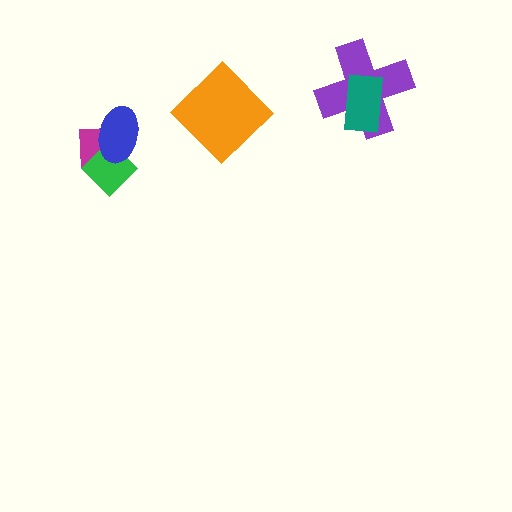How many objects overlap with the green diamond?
2 objects overlap with the green diamond.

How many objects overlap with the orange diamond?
0 objects overlap with the orange diamond.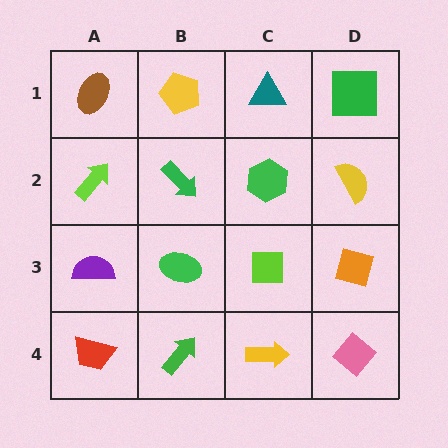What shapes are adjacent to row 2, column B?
A yellow pentagon (row 1, column B), a green ellipse (row 3, column B), a lime arrow (row 2, column A), a green hexagon (row 2, column C).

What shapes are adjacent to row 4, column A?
A purple semicircle (row 3, column A), a green arrow (row 4, column B).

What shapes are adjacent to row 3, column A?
A lime arrow (row 2, column A), a red trapezoid (row 4, column A), a green ellipse (row 3, column B).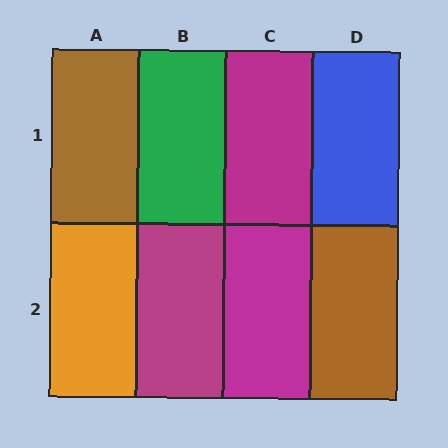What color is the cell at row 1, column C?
Magenta.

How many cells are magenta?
3 cells are magenta.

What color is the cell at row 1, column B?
Green.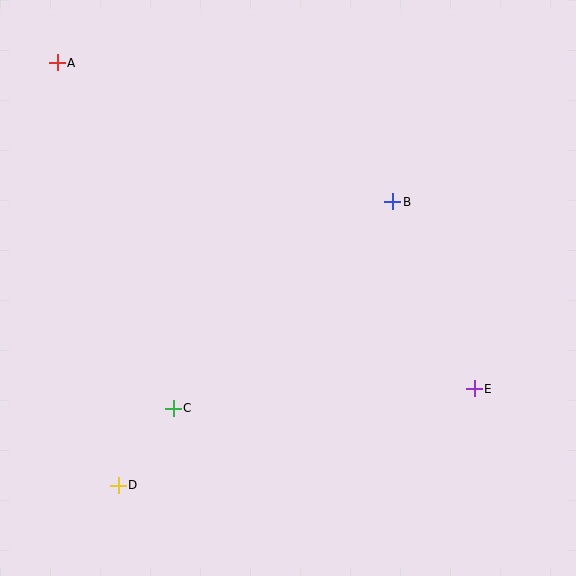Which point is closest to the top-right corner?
Point B is closest to the top-right corner.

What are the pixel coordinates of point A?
Point A is at (57, 63).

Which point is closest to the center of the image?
Point B at (393, 202) is closest to the center.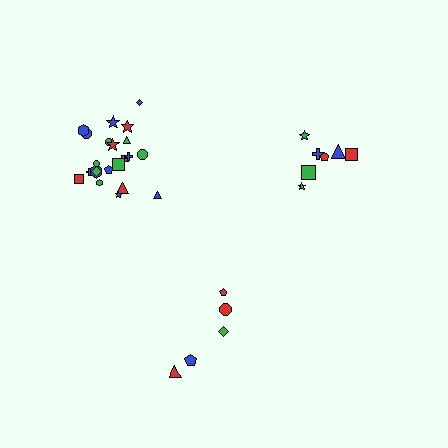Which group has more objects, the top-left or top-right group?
The top-left group.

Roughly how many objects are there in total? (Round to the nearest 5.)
Roughly 35 objects in total.